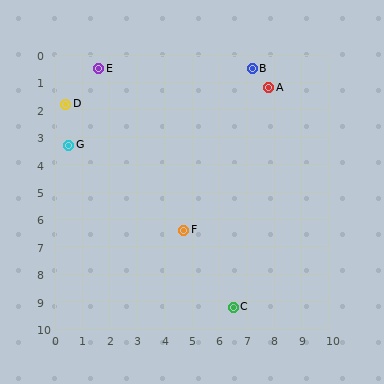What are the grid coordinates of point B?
Point B is at approximately (7.2, 0.5).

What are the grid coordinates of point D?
Point D is at approximately (0.4, 1.8).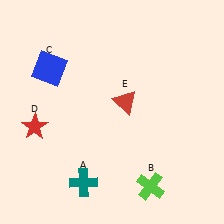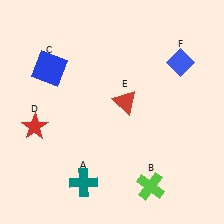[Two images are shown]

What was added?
A blue diamond (F) was added in Image 2.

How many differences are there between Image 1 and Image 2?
There is 1 difference between the two images.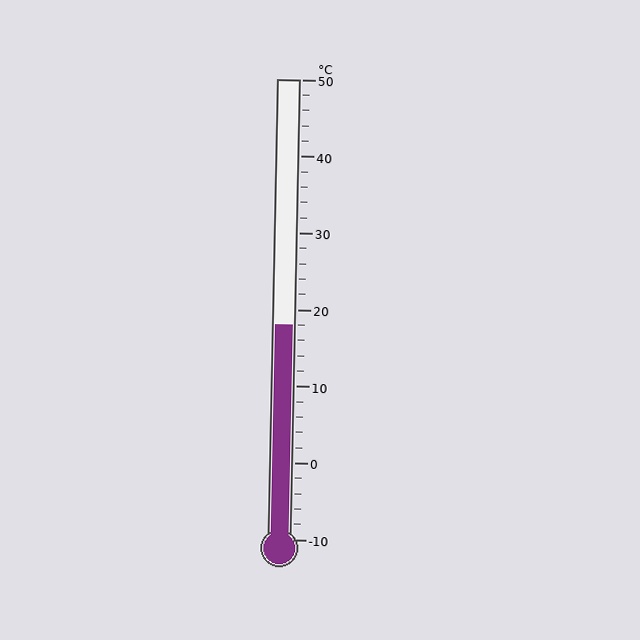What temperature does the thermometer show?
The thermometer shows approximately 18°C.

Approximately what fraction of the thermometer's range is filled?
The thermometer is filled to approximately 45% of its range.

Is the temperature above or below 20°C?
The temperature is below 20°C.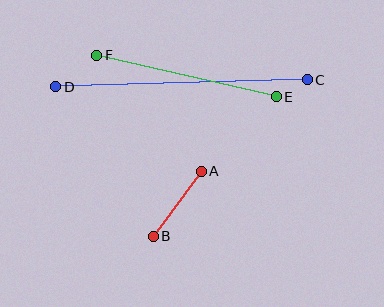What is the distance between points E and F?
The distance is approximately 184 pixels.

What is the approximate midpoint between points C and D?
The midpoint is at approximately (181, 83) pixels.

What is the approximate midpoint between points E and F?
The midpoint is at approximately (186, 76) pixels.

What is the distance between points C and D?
The distance is approximately 251 pixels.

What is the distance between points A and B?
The distance is approximately 81 pixels.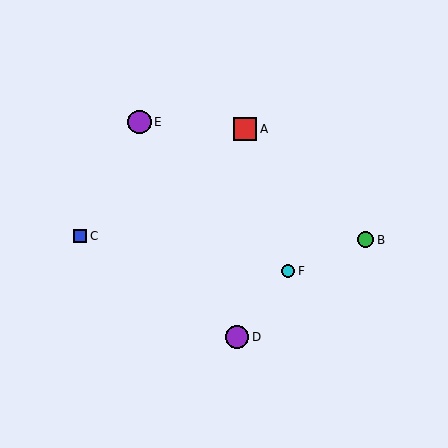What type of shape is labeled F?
Shape F is a cyan circle.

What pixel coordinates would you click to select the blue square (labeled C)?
Click at (80, 236) to select the blue square C.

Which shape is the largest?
The purple circle (labeled E) is the largest.